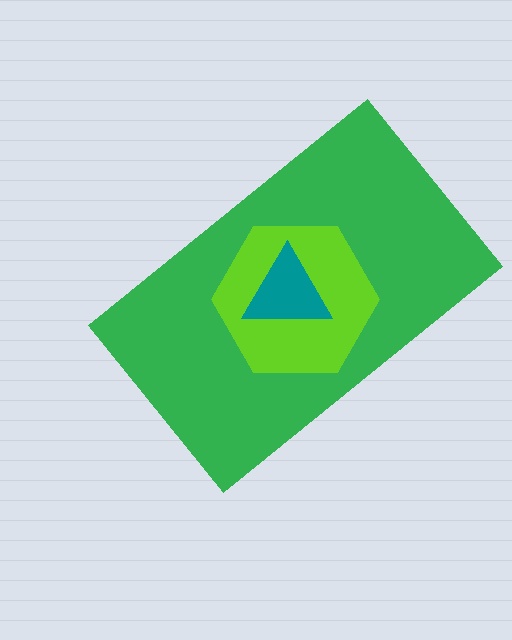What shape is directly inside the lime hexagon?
The teal triangle.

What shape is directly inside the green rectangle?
The lime hexagon.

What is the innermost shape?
The teal triangle.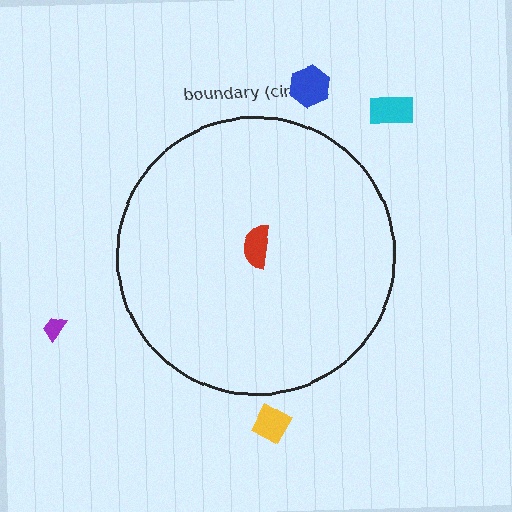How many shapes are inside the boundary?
1 inside, 4 outside.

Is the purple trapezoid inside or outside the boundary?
Outside.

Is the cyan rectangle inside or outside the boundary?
Outside.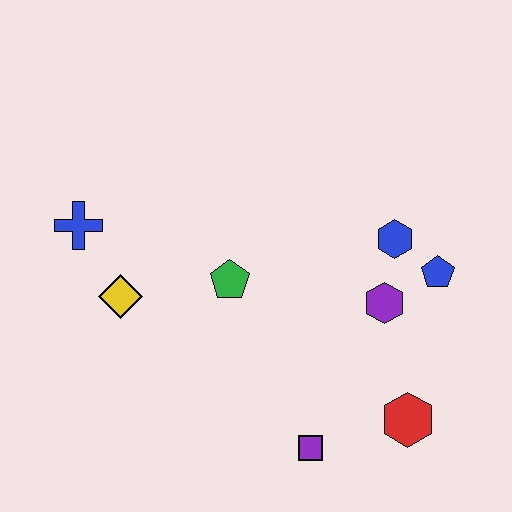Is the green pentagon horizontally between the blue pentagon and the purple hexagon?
No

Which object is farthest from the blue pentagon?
The blue cross is farthest from the blue pentagon.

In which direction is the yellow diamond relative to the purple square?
The yellow diamond is to the left of the purple square.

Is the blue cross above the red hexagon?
Yes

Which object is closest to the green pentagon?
The yellow diamond is closest to the green pentagon.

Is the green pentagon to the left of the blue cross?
No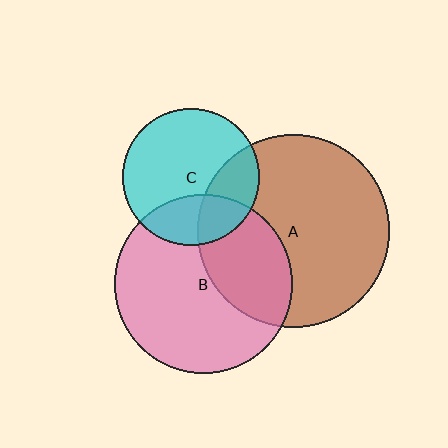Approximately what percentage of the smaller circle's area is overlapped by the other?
Approximately 25%.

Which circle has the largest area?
Circle A (brown).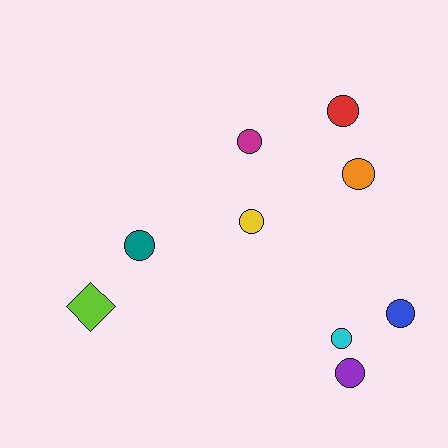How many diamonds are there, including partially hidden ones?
There is 1 diamond.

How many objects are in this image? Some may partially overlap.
There are 9 objects.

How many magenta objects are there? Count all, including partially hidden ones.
There is 1 magenta object.